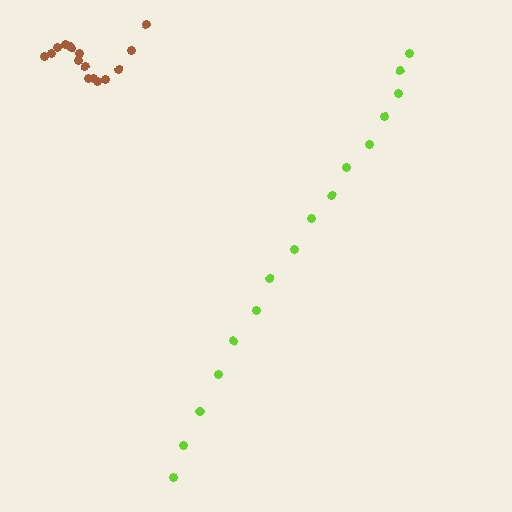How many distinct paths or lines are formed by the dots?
There are 2 distinct paths.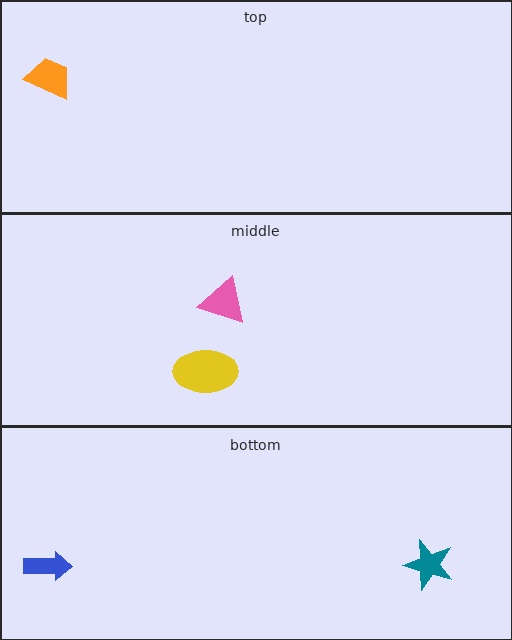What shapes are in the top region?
The orange trapezoid.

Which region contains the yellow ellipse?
The middle region.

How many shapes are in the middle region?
2.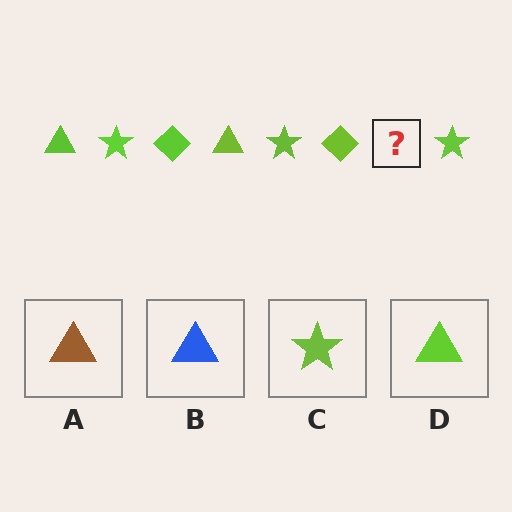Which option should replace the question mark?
Option D.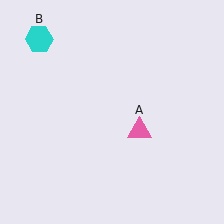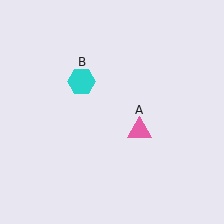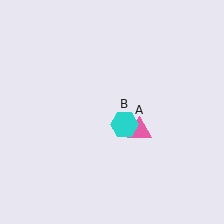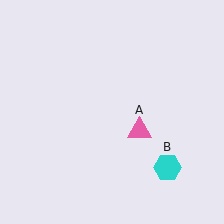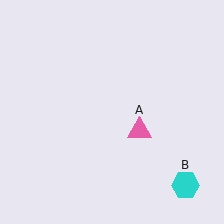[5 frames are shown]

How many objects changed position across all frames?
1 object changed position: cyan hexagon (object B).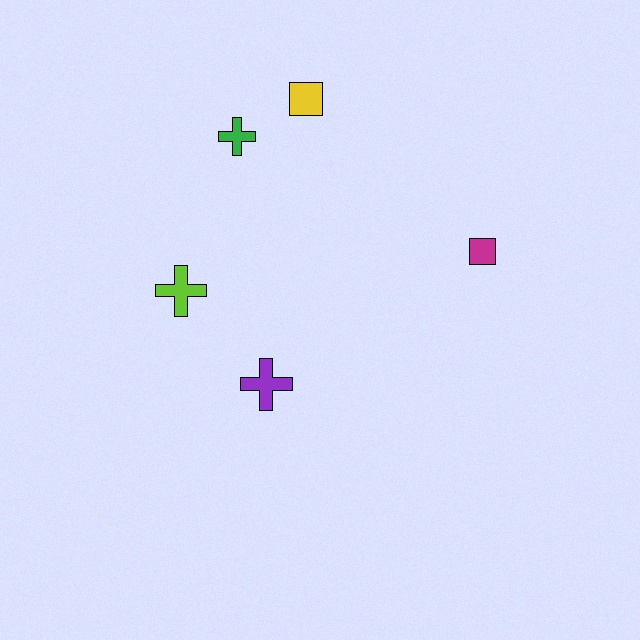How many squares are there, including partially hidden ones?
There are 2 squares.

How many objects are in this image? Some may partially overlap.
There are 5 objects.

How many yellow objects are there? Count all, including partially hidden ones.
There is 1 yellow object.